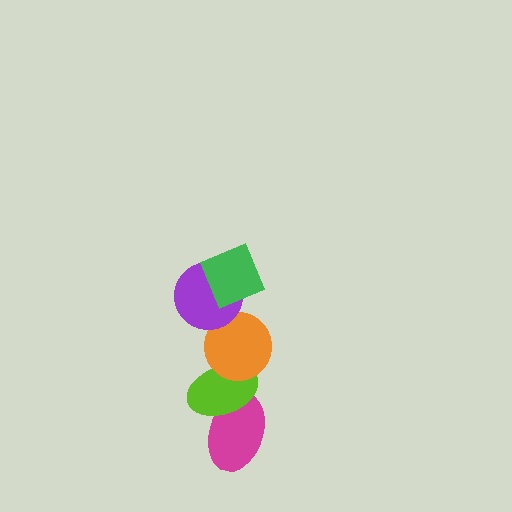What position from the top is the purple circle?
The purple circle is 2nd from the top.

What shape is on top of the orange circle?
The purple circle is on top of the orange circle.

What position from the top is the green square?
The green square is 1st from the top.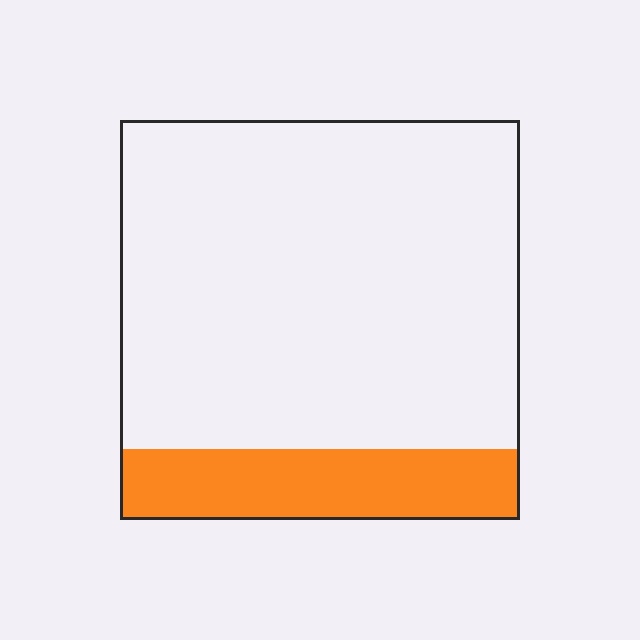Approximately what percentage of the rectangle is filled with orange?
Approximately 20%.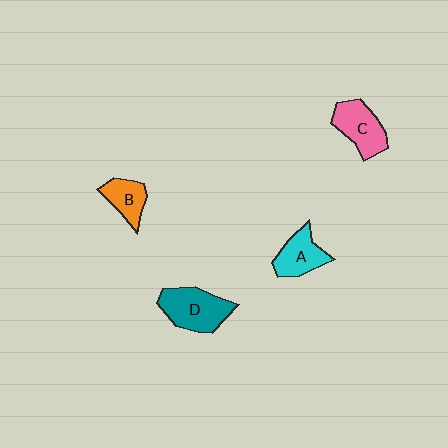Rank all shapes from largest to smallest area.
From largest to smallest: D (teal), C (pink), A (cyan), B (orange).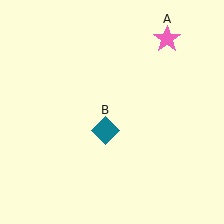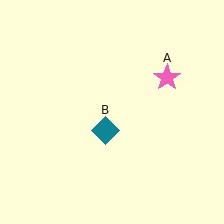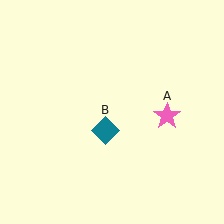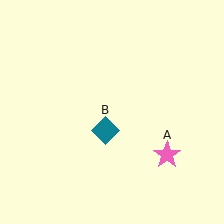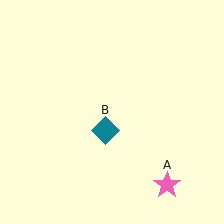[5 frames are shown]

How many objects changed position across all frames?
1 object changed position: pink star (object A).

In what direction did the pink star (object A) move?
The pink star (object A) moved down.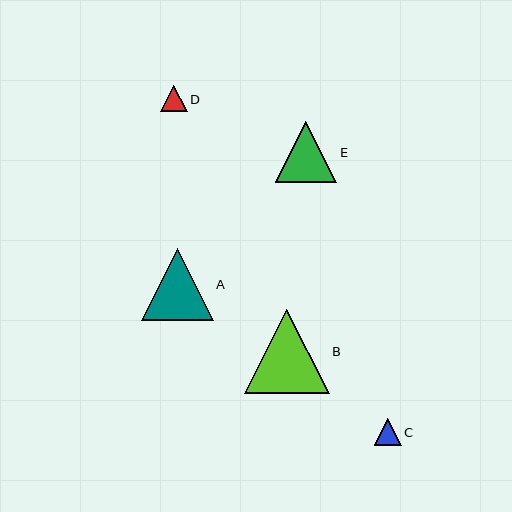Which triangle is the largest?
Triangle B is the largest with a size of approximately 84 pixels.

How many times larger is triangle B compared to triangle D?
Triangle B is approximately 3.2 times the size of triangle D.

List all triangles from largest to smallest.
From largest to smallest: B, A, E, C, D.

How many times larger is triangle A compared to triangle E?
Triangle A is approximately 1.2 times the size of triangle E.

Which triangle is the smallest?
Triangle D is the smallest with a size of approximately 27 pixels.